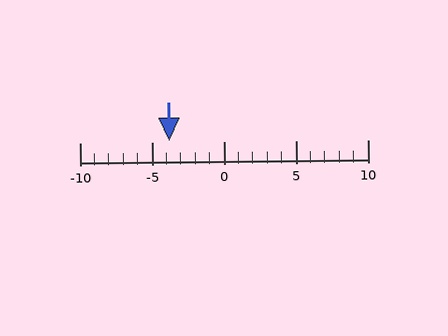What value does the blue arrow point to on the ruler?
The blue arrow points to approximately -4.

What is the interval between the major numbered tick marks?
The major tick marks are spaced 5 units apart.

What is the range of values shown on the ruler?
The ruler shows values from -10 to 10.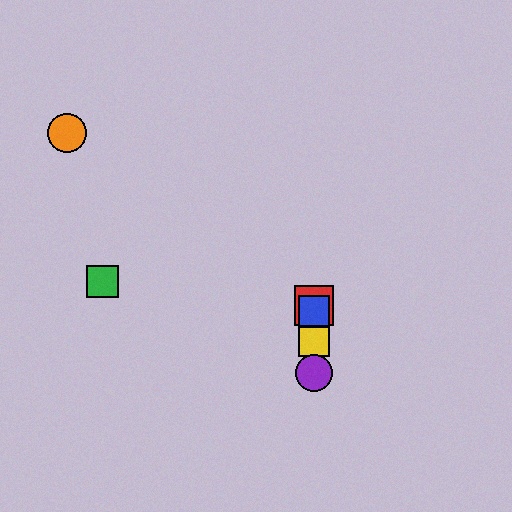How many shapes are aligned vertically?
4 shapes (the red square, the blue square, the yellow square, the purple circle) are aligned vertically.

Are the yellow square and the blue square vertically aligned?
Yes, both are at x≈314.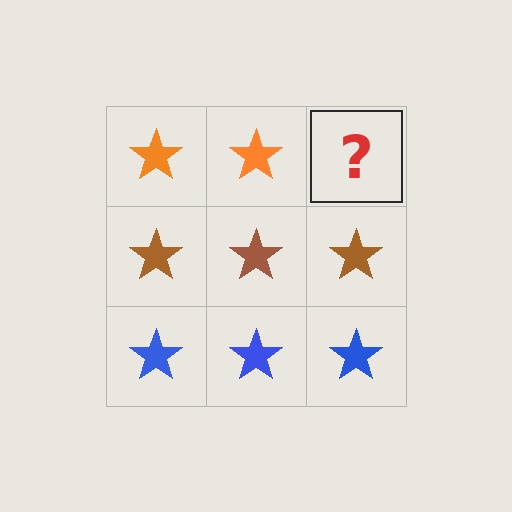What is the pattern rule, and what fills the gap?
The rule is that each row has a consistent color. The gap should be filled with an orange star.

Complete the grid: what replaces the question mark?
The question mark should be replaced with an orange star.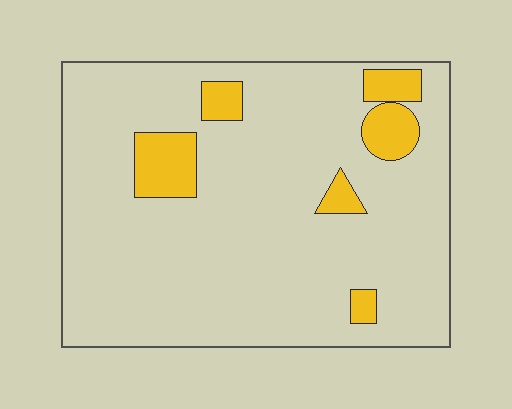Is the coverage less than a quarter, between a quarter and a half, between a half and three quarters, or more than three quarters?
Less than a quarter.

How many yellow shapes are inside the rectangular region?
6.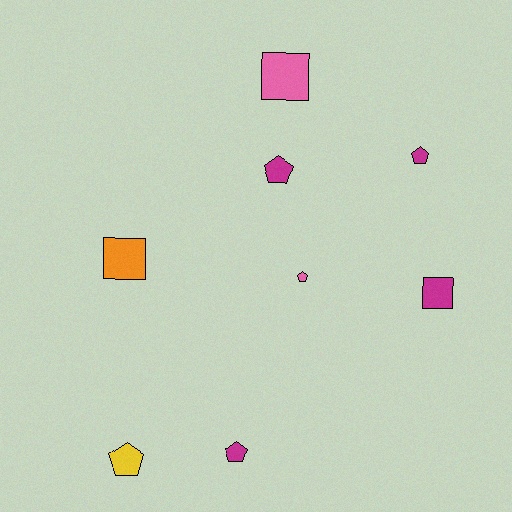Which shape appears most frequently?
Pentagon, with 5 objects.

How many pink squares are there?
There is 1 pink square.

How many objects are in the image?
There are 8 objects.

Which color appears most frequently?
Magenta, with 4 objects.